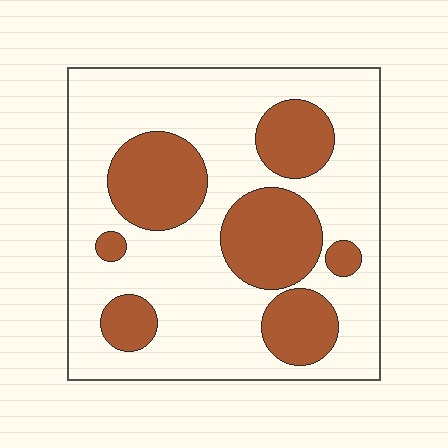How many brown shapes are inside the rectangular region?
7.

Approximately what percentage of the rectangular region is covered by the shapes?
Approximately 30%.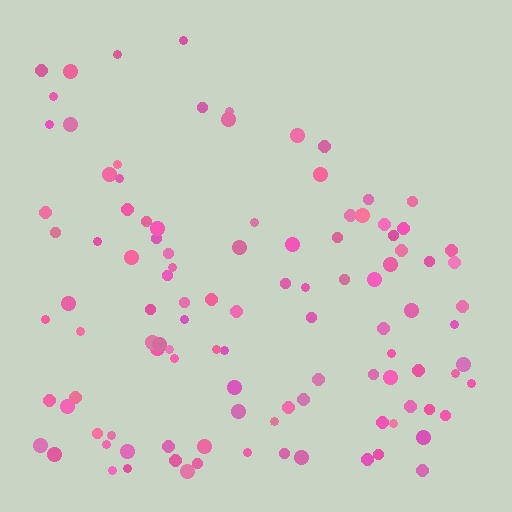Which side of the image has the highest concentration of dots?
The bottom.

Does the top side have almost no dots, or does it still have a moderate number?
Still a moderate number, just noticeably fewer than the bottom.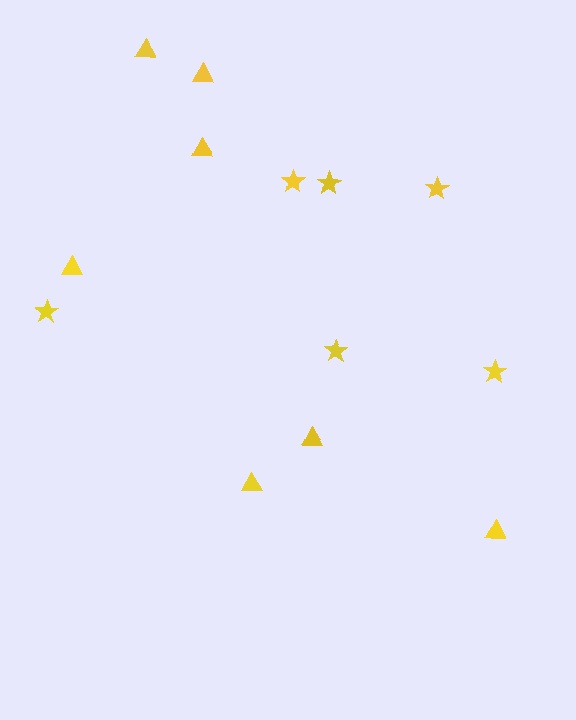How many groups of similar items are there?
There are 2 groups: one group of triangles (7) and one group of stars (6).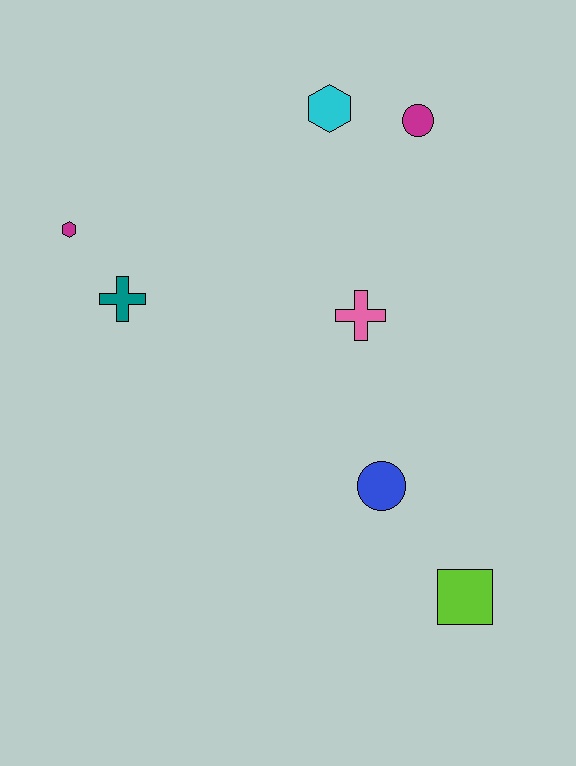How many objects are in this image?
There are 7 objects.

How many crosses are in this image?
There are 2 crosses.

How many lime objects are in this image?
There is 1 lime object.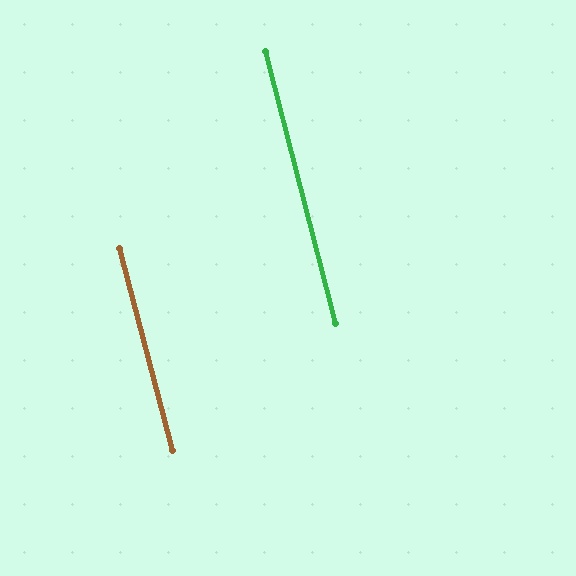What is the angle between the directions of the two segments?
Approximately 0 degrees.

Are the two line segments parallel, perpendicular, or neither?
Parallel — their directions differ by only 0.2°.